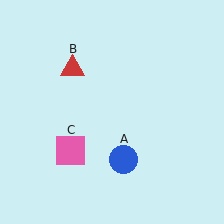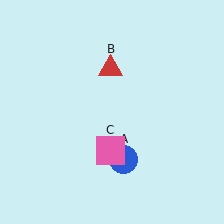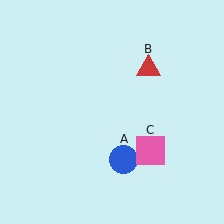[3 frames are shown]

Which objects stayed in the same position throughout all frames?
Blue circle (object A) remained stationary.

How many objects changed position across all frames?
2 objects changed position: red triangle (object B), pink square (object C).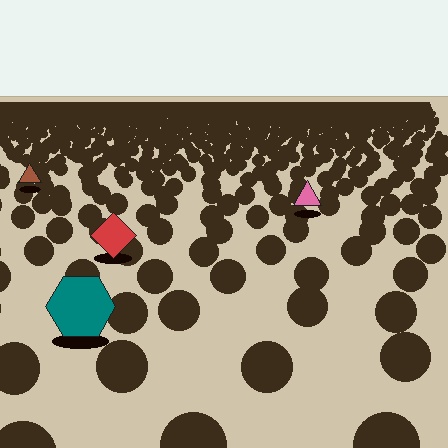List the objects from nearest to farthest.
From nearest to farthest: the teal hexagon, the red diamond, the pink triangle, the brown triangle.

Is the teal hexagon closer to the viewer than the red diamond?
Yes. The teal hexagon is closer — you can tell from the texture gradient: the ground texture is coarser near it.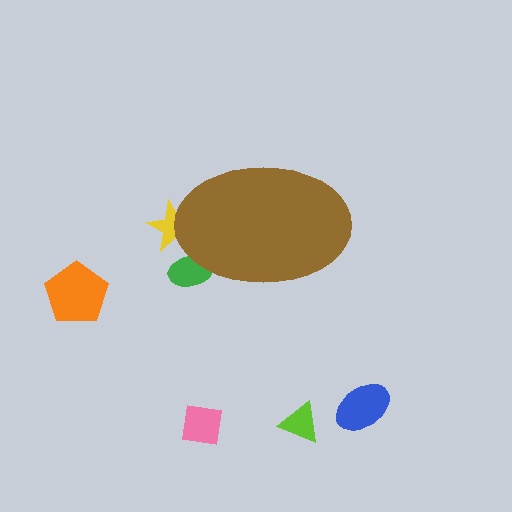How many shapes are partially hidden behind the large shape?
2 shapes are partially hidden.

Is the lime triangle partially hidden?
No, the lime triangle is fully visible.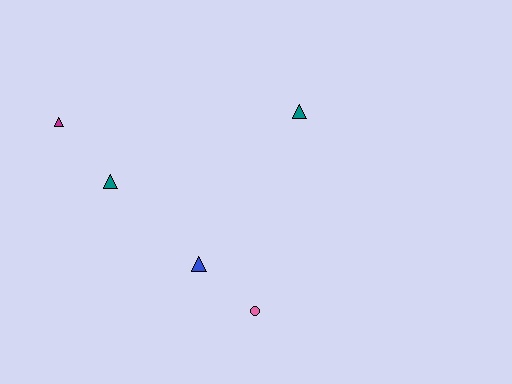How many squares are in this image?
There are no squares.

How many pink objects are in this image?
There is 1 pink object.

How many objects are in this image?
There are 5 objects.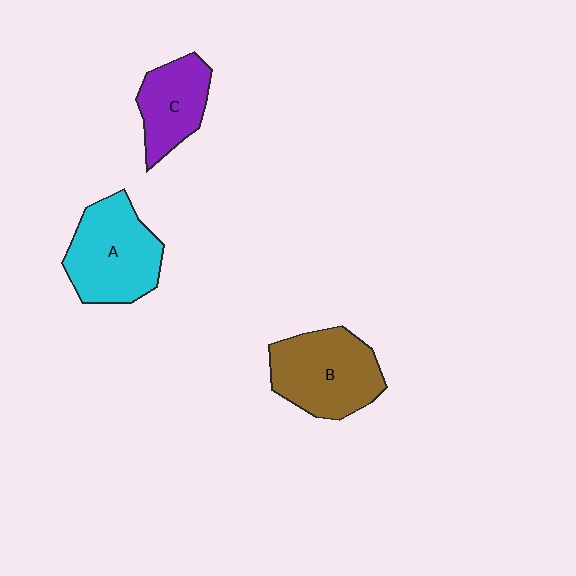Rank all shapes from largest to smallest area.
From largest to smallest: B (brown), A (cyan), C (purple).